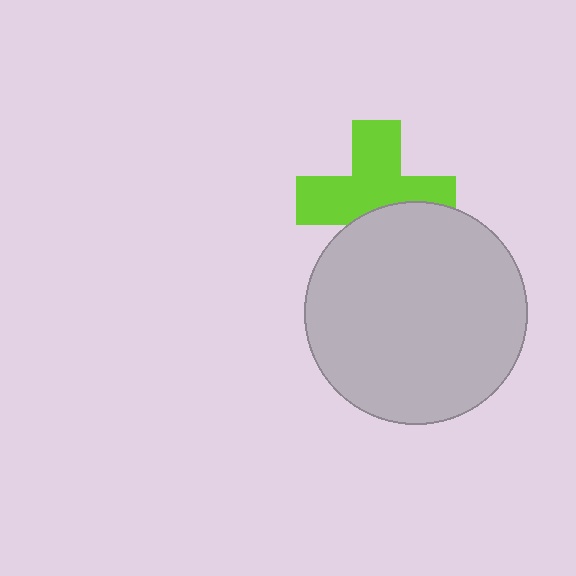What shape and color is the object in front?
The object in front is a light gray circle.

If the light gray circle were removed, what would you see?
You would see the complete lime cross.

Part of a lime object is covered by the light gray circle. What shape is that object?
It is a cross.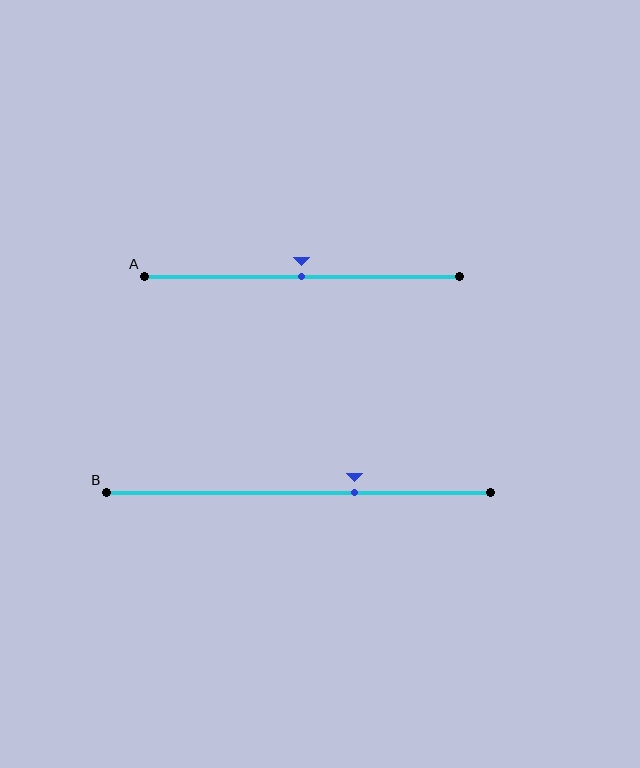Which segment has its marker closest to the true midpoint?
Segment A has its marker closest to the true midpoint.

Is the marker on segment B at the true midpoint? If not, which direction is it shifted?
No, the marker on segment B is shifted to the right by about 15% of the segment length.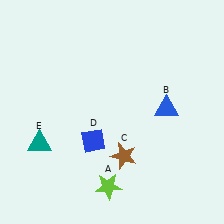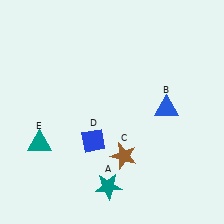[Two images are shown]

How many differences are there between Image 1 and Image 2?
There is 1 difference between the two images.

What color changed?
The star (A) changed from lime in Image 1 to teal in Image 2.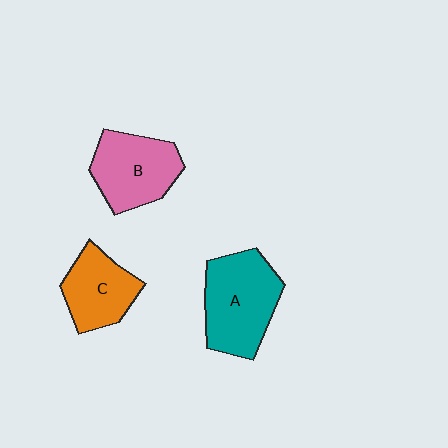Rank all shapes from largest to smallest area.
From largest to smallest: A (teal), B (pink), C (orange).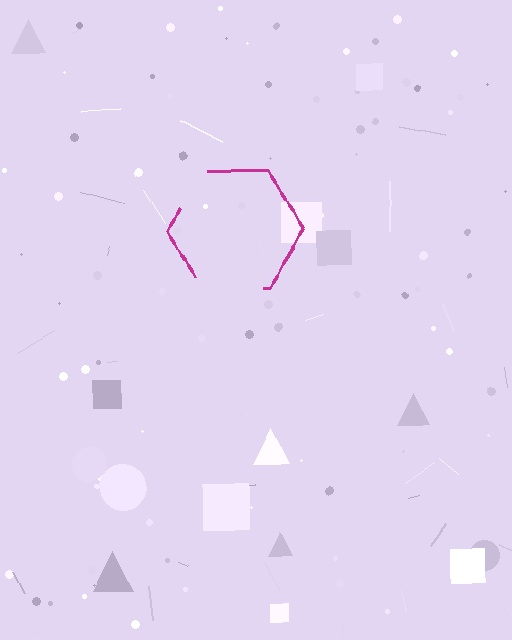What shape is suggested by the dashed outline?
The dashed outline suggests a hexagon.